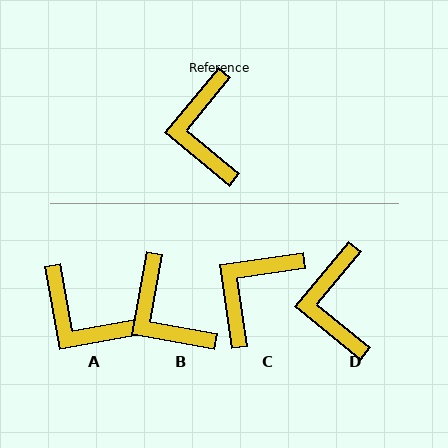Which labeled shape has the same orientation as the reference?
D.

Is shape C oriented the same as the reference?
No, it is off by about 42 degrees.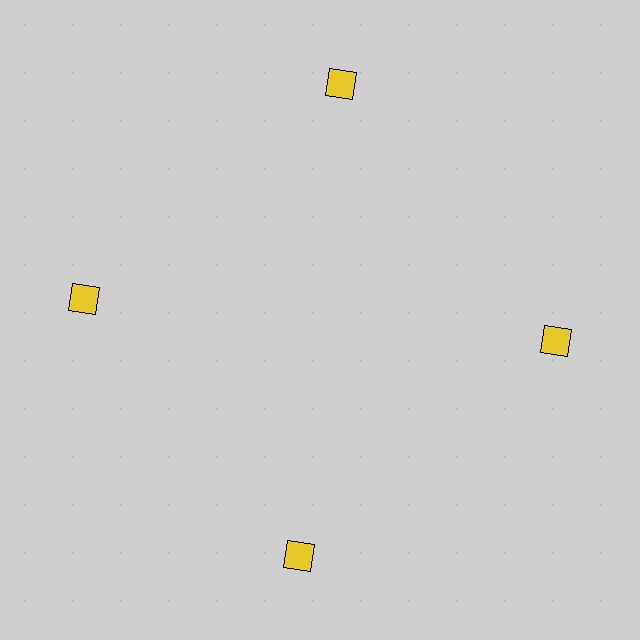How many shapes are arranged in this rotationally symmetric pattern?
There are 4 shapes, arranged in 4 groups of 1.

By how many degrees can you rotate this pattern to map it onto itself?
The pattern maps onto itself every 90 degrees of rotation.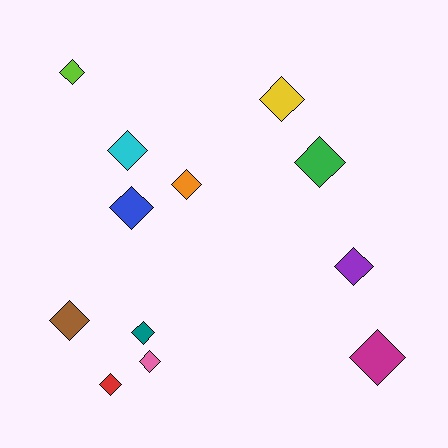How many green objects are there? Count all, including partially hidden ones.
There is 1 green object.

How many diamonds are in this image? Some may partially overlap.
There are 12 diamonds.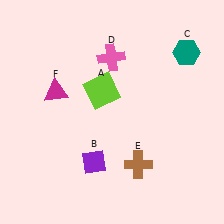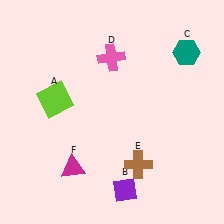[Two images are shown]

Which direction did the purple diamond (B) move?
The purple diamond (B) moved right.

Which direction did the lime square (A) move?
The lime square (A) moved left.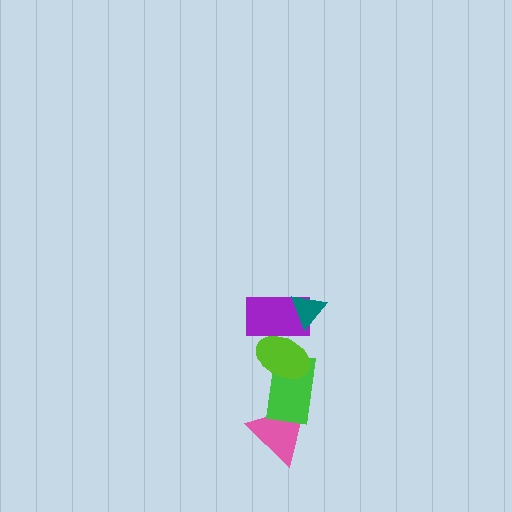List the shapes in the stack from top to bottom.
From top to bottom: the teal triangle, the purple rectangle, the lime ellipse, the green rectangle, the pink triangle.